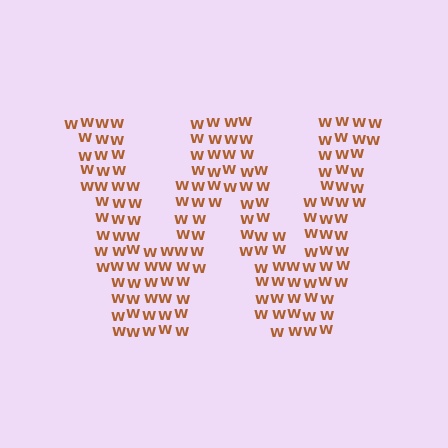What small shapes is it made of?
It is made of small letter W's.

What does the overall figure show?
The overall figure shows the letter W.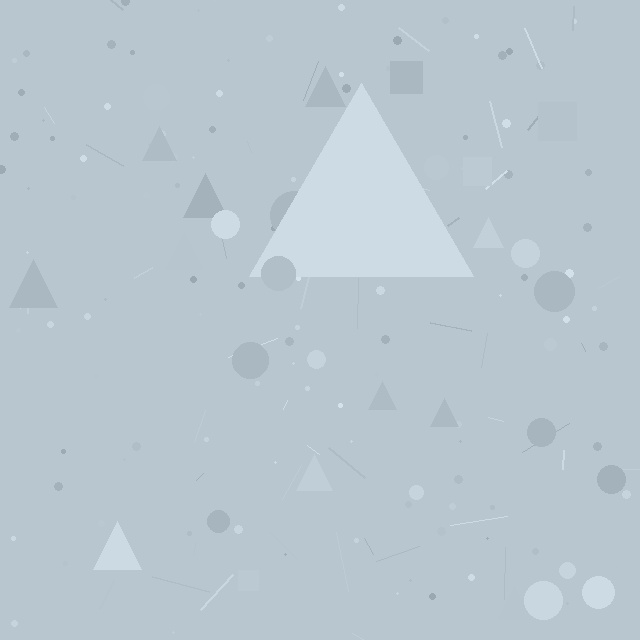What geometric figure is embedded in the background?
A triangle is embedded in the background.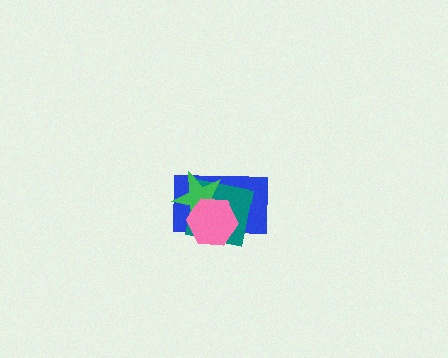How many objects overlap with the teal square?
3 objects overlap with the teal square.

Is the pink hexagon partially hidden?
No, no other shape covers it.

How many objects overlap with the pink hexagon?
3 objects overlap with the pink hexagon.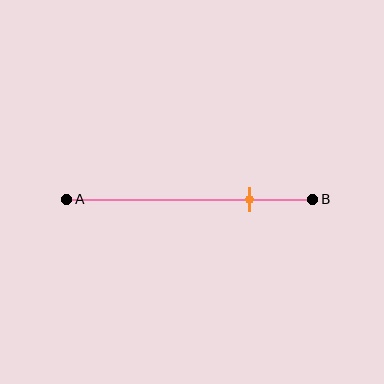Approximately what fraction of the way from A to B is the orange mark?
The orange mark is approximately 75% of the way from A to B.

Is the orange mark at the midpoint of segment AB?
No, the mark is at about 75% from A, not at the 50% midpoint.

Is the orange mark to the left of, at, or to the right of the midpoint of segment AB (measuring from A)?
The orange mark is to the right of the midpoint of segment AB.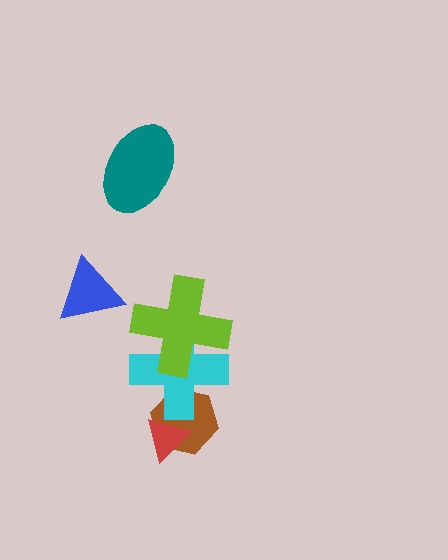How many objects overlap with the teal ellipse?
0 objects overlap with the teal ellipse.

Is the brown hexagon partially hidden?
Yes, it is partially covered by another shape.